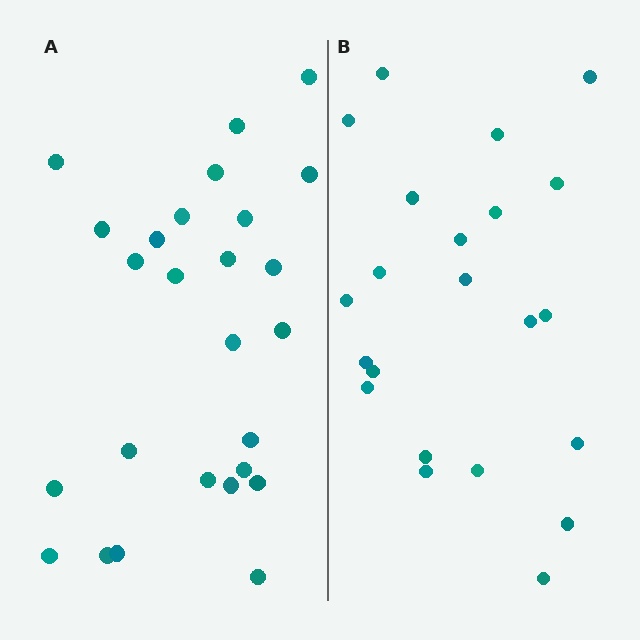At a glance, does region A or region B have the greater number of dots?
Region A (the left region) has more dots.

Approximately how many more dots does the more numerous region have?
Region A has about 4 more dots than region B.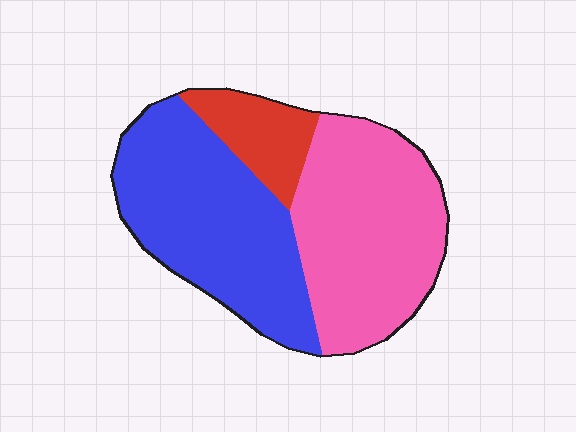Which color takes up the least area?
Red, at roughly 15%.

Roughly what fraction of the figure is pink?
Pink covers 43% of the figure.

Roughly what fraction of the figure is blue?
Blue takes up about two fifths (2/5) of the figure.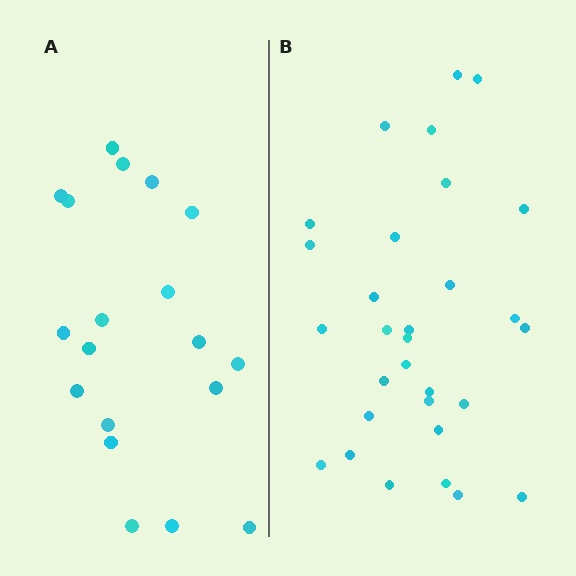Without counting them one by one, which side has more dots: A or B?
Region B (the right region) has more dots.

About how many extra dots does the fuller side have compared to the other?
Region B has roughly 12 or so more dots than region A.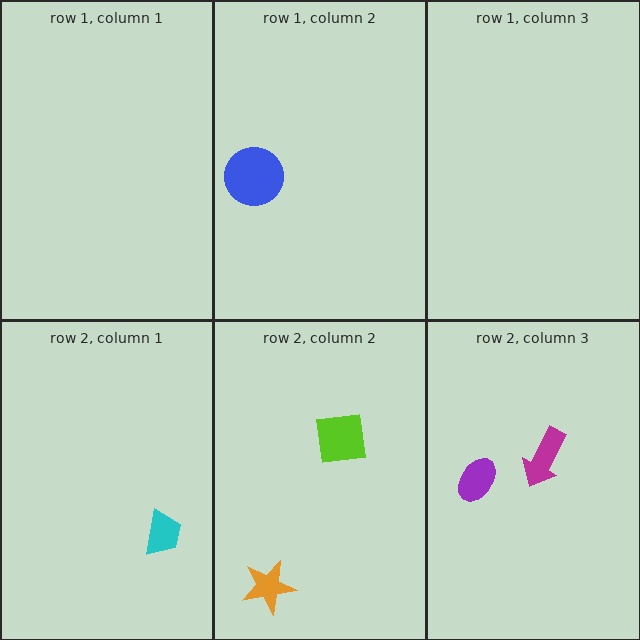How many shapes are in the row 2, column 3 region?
2.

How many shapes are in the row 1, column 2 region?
1.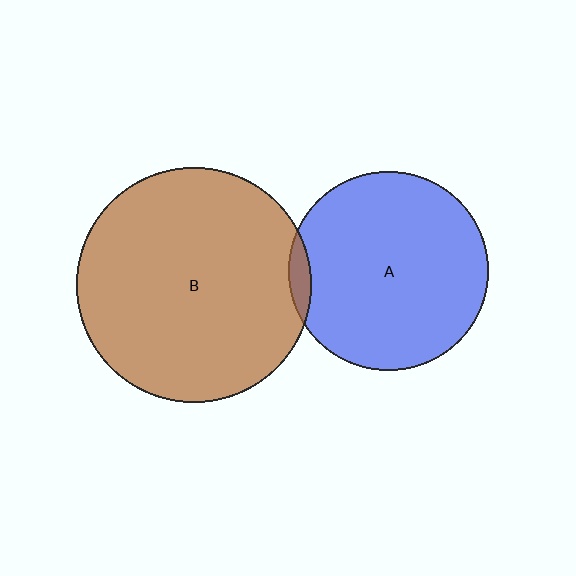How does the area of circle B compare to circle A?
Approximately 1.4 times.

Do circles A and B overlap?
Yes.